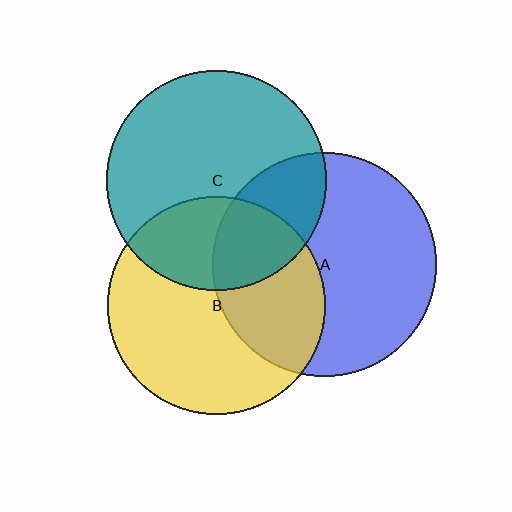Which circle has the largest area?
Circle A (blue).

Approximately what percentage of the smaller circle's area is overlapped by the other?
Approximately 30%.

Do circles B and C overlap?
Yes.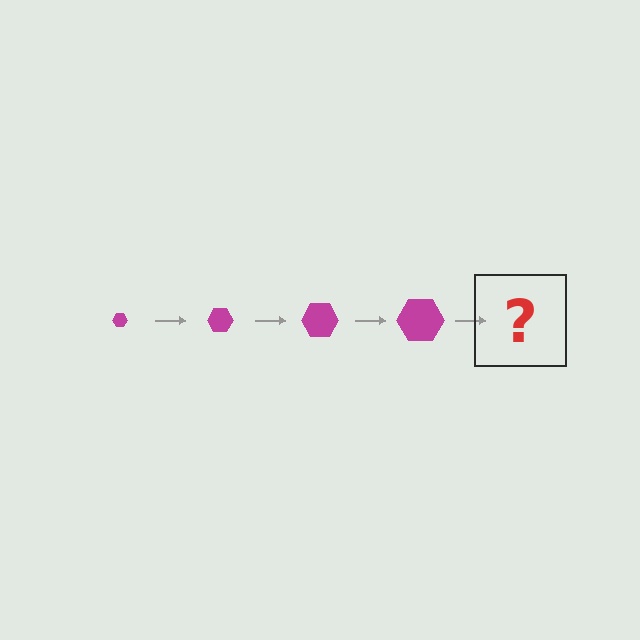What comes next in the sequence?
The next element should be a magenta hexagon, larger than the previous one.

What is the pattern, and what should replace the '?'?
The pattern is that the hexagon gets progressively larger each step. The '?' should be a magenta hexagon, larger than the previous one.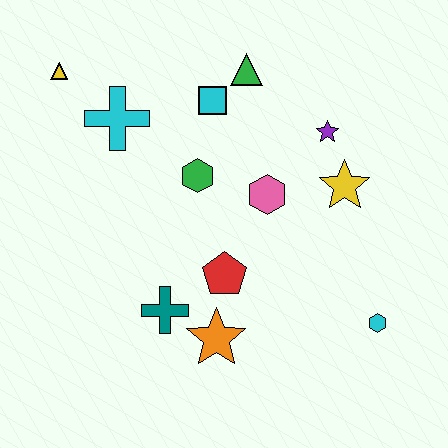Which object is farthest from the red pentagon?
The yellow triangle is farthest from the red pentagon.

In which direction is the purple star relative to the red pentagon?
The purple star is above the red pentagon.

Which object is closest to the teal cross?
The orange star is closest to the teal cross.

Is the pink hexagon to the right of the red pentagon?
Yes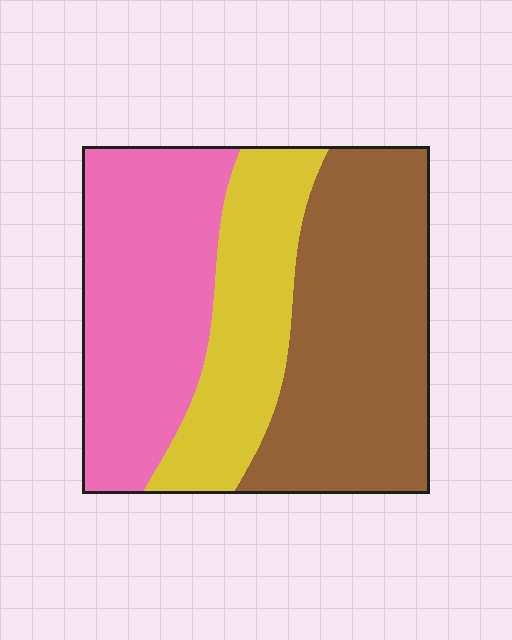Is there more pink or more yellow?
Pink.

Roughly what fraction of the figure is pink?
Pink takes up about one third (1/3) of the figure.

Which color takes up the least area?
Yellow, at roughly 25%.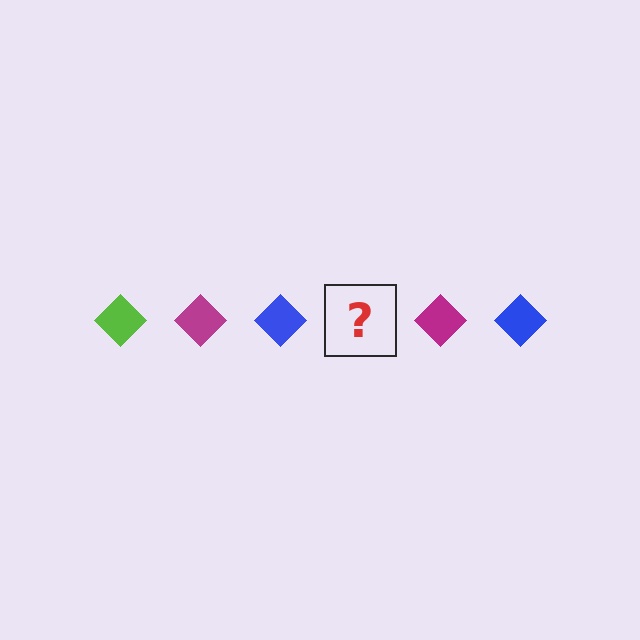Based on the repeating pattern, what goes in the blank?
The blank should be a lime diamond.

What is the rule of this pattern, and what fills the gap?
The rule is that the pattern cycles through lime, magenta, blue diamonds. The gap should be filled with a lime diamond.